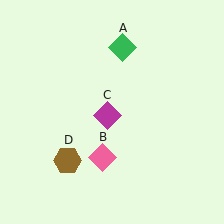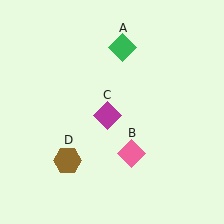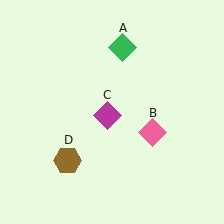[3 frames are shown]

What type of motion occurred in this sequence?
The pink diamond (object B) rotated counterclockwise around the center of the scene.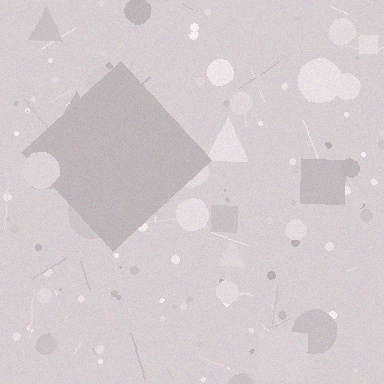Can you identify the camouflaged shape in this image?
The camouflaged shape is a diamond.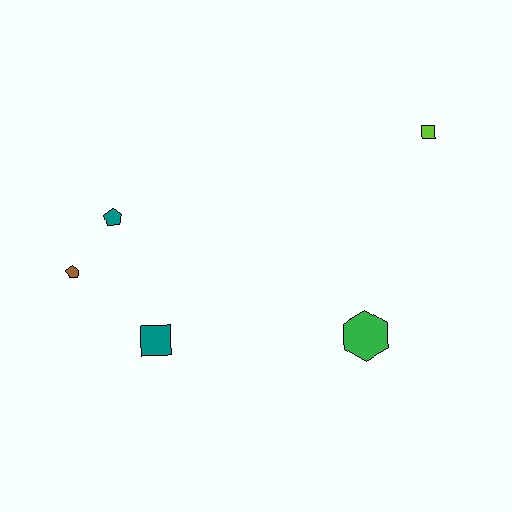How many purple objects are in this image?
There are no purple objects.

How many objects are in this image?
There are 5 objects.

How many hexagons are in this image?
There is 1 hexagon.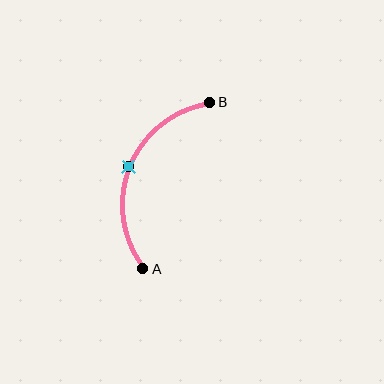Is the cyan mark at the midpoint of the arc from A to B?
Yes. The cyan mark lies on the arc at equal arc-length from both A and B — it is the arc midpoint.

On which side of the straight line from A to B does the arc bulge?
The arc bulges to the left of the straight line connecting A and B.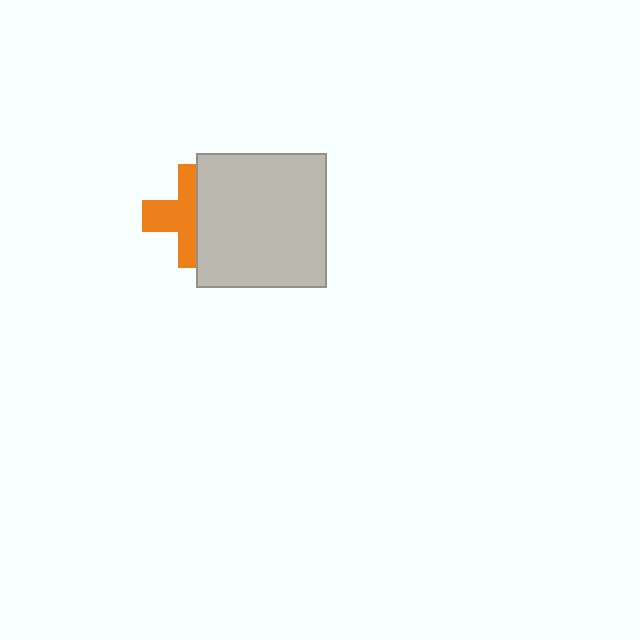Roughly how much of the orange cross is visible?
About half of it is visible (roughly 54%).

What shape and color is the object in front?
The object in front is a light gray rectangle.